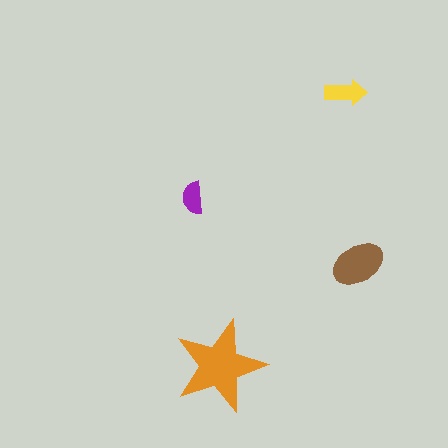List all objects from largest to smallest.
The orange star, the brown ellipse, the yellow arrow, the purple semicircle.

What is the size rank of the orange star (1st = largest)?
1st.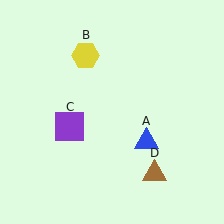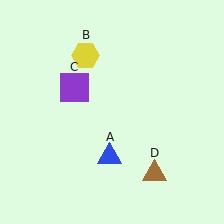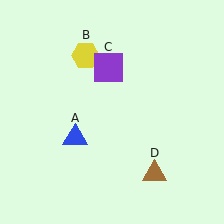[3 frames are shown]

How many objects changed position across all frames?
2 objects changed position: blue triangle (object A), purple square (object C).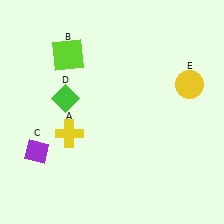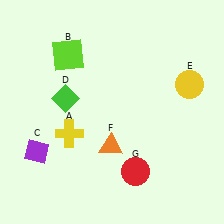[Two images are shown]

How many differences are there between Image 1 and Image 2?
There are 2 differences between the two images.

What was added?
An orange triangle (F), a red circle (G) were added in Image 2.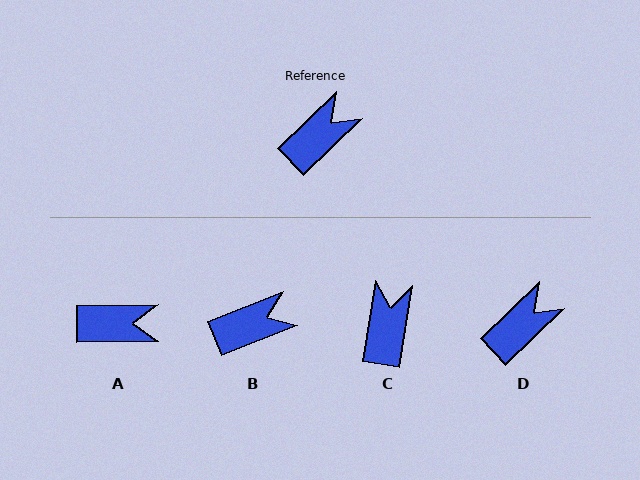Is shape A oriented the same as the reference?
No, it is off by about 43 degrees.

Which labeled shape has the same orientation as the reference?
D.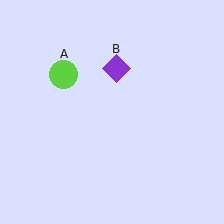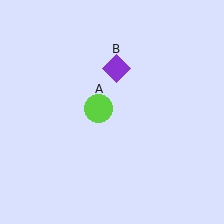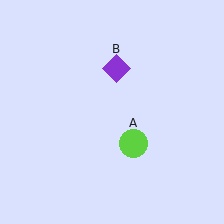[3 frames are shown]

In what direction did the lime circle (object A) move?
The lime circle (object A) moved down and to the right.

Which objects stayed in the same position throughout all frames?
Purple diamond (object B) remained stationary.